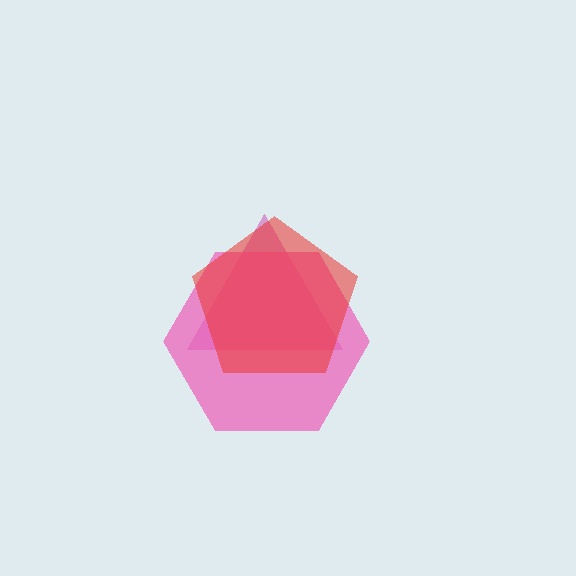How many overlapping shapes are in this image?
There are 3 overlapping shapes in the image.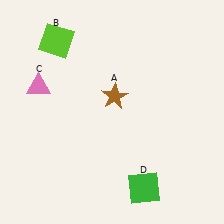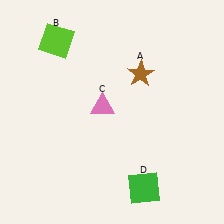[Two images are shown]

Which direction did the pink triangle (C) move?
The pink triangle (C) moved right.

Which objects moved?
The objects that moved are: the brown star (A), the pink triangle (C).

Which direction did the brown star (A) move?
The brown star (A) moved right.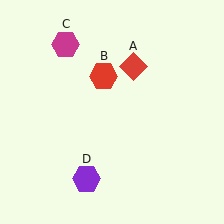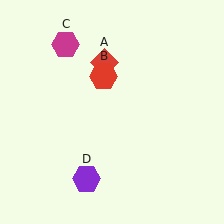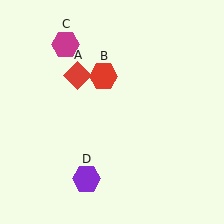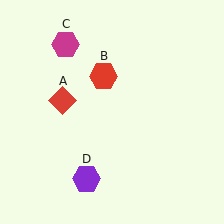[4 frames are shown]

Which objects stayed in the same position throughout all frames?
Red hexagon (object B) and magenta hexagon (object C) and purple hexagon (object D) remained stationary.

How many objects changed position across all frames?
1 object changed position: red diamond (object A).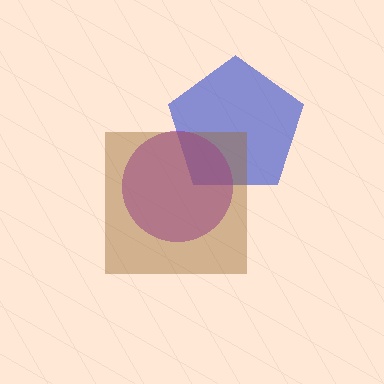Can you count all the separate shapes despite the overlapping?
Yes, there are 3 separate shapes.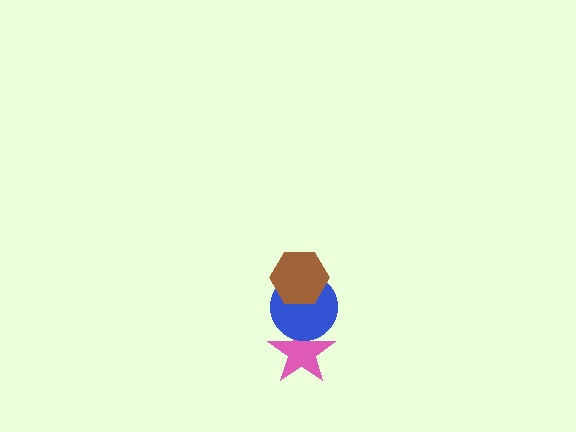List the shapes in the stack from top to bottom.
From top to bottom: the brown hexagon, the blue circle, the pink star.